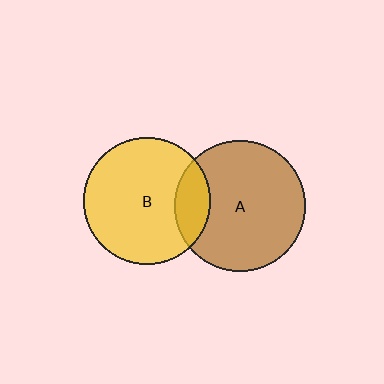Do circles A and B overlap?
Yes.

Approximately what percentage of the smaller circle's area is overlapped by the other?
Approximately 20%.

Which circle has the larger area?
Circle A (brown).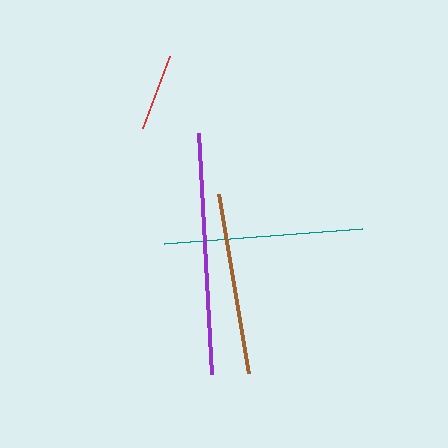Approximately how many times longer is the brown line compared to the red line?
The brown line is approximately 2.4 times the length of the red line.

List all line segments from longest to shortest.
From longest to shortest: purple, teal, brown, red.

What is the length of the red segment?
The red segment is approximately 77 pixels long.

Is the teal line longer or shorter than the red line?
The teal line is longer than the red line.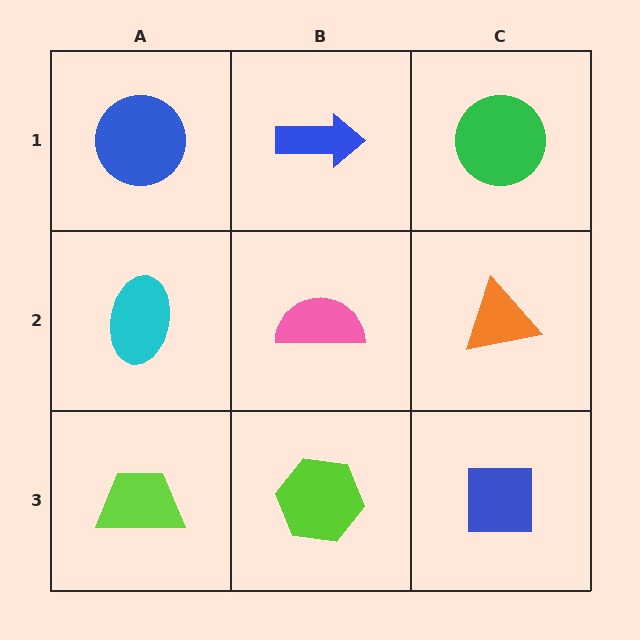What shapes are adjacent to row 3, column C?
An orange triangle (row 2, column C), a lime hexagon (row 3, column B).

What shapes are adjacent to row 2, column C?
A green circle (row 1, column C), a blue square (row 3, column C), a pink semicircle (row 2, column B).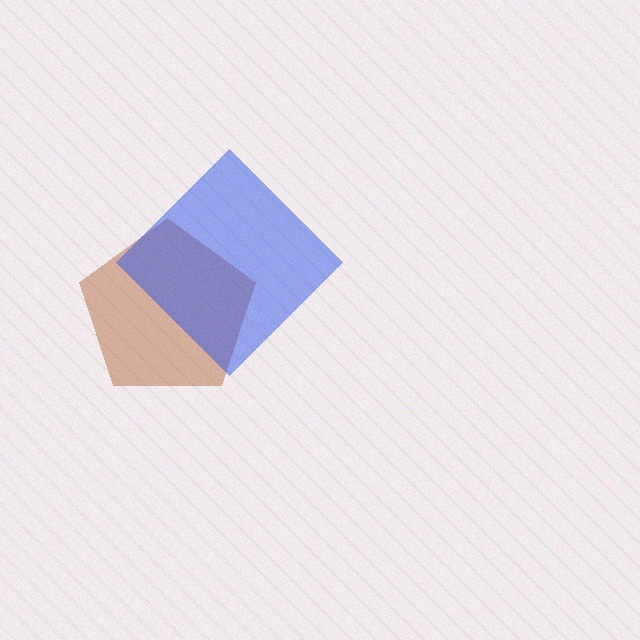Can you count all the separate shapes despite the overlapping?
Yes, there are 2 separate shapes.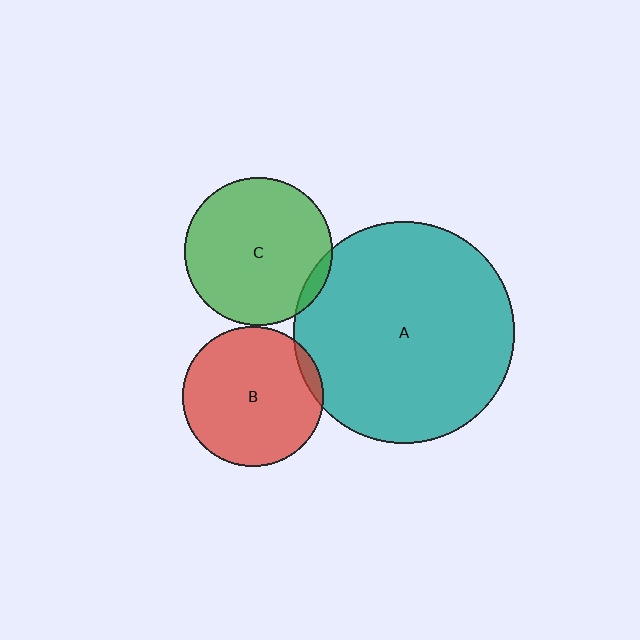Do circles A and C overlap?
Yes.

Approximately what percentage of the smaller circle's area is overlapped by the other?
Approximately 5%.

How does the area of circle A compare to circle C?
Approximately 2.3 times.